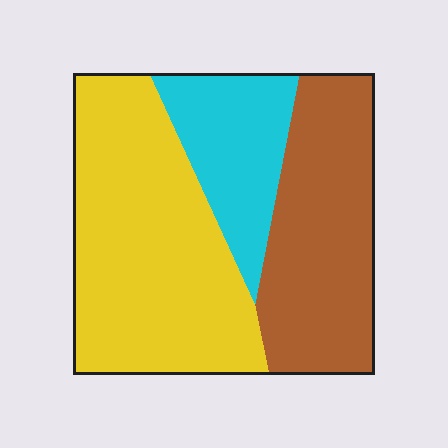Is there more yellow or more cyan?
Yellow.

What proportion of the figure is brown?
Brown takes up about one third (1/3) of the figure.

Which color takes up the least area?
Cyan, at roughly 20%.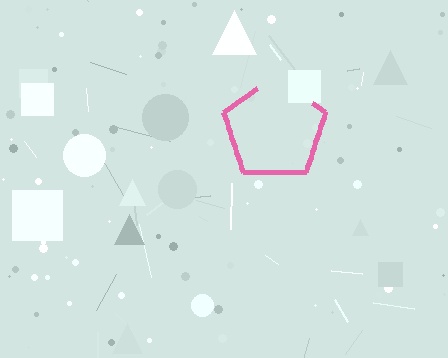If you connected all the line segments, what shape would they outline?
They would outline a pentagon.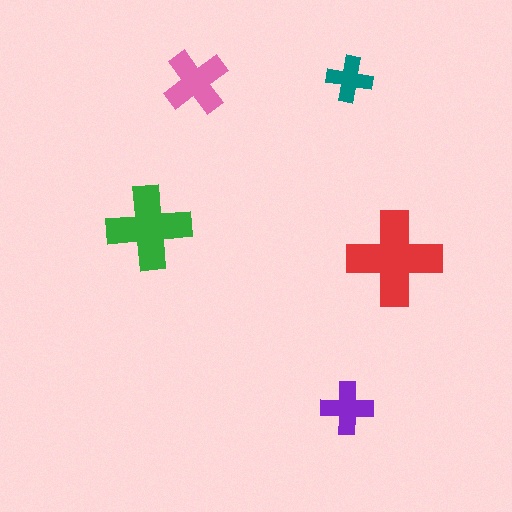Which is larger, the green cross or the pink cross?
The green one.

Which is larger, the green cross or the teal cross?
The green one.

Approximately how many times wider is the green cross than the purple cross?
About 1.5 times wider.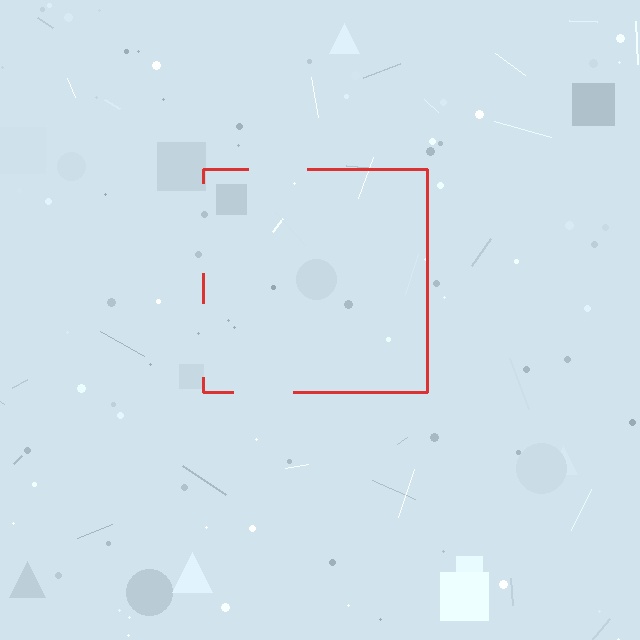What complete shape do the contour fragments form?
The contour fragments form a square.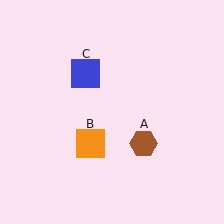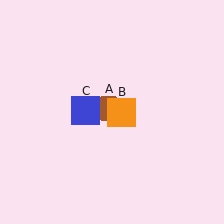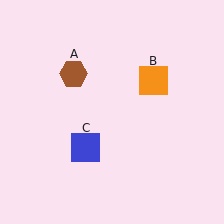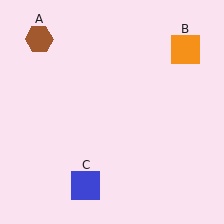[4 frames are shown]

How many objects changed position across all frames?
3 objects changed position: brown hexagon (object A), orange square (object B), blue square (object C).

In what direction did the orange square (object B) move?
The orange square (object B) moved up and to the right.